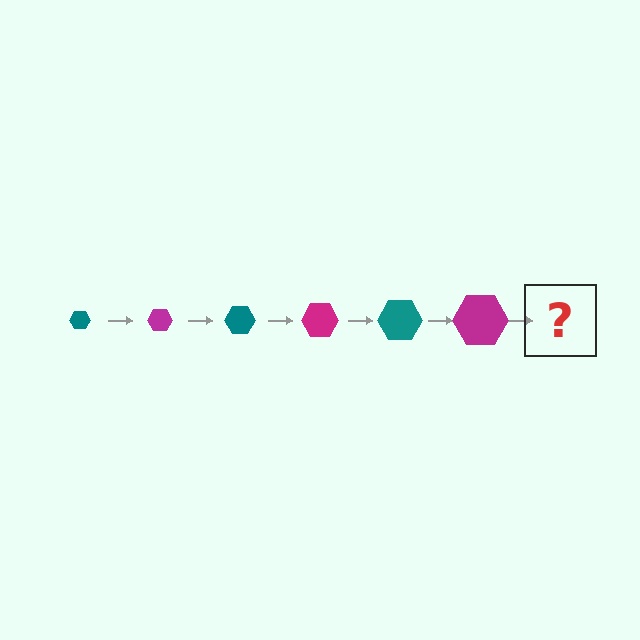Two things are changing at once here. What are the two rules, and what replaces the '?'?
The two rules are that the hexagon grows larger each step and the color cycles through teal and magenta. The '?' should be a teal hexagon, larger than the previous one.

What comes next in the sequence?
The next element should be a teal hexagon, larger than the previous one.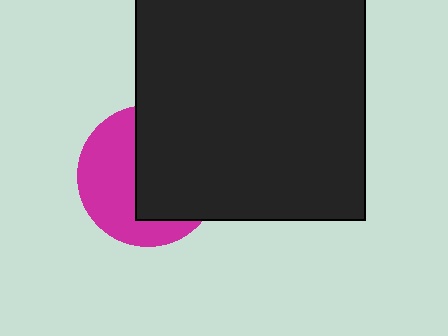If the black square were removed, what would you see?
You would see the complete magenta circle.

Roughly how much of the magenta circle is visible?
About half of it is visible (roughly 47%).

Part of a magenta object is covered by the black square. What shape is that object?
It is a circle.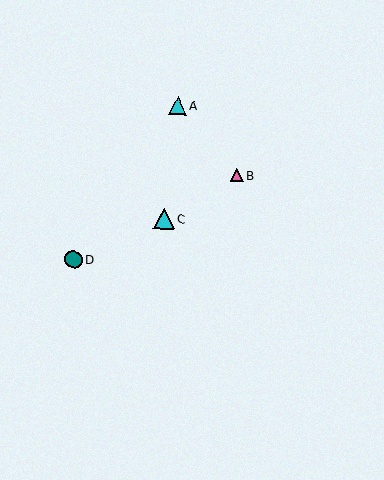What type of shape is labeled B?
Shape B is a pink triangle.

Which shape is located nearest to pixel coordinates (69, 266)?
The teal circle (labeled D) at (73, 260) is nearest to that location.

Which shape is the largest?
The cyan triangle (labeled C) is the largest.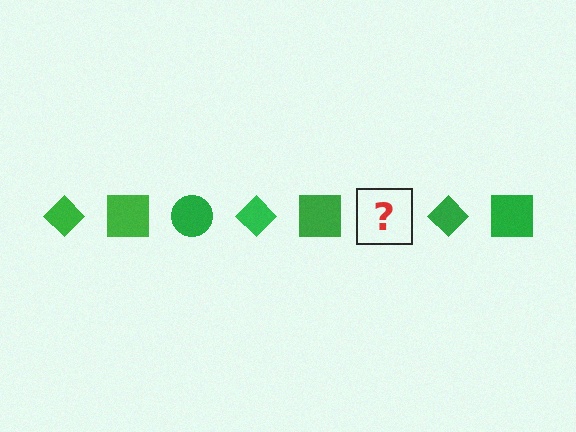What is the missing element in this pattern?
The missing element is a green circle.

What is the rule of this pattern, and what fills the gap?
The rule is that the pattern cycles through diamond, square, circle shapes in green. The gap should be filled with a green circle.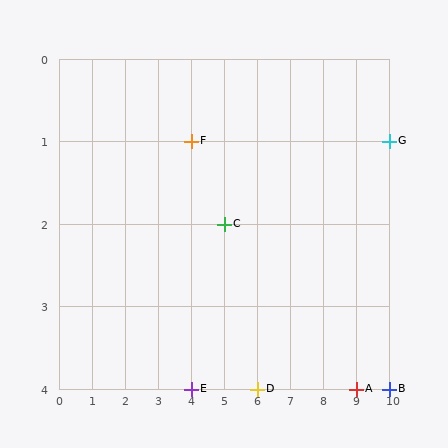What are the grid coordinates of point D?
Point D is at grid coordinates (6, 4).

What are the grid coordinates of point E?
Point E is at grid coordinates (4, 4).